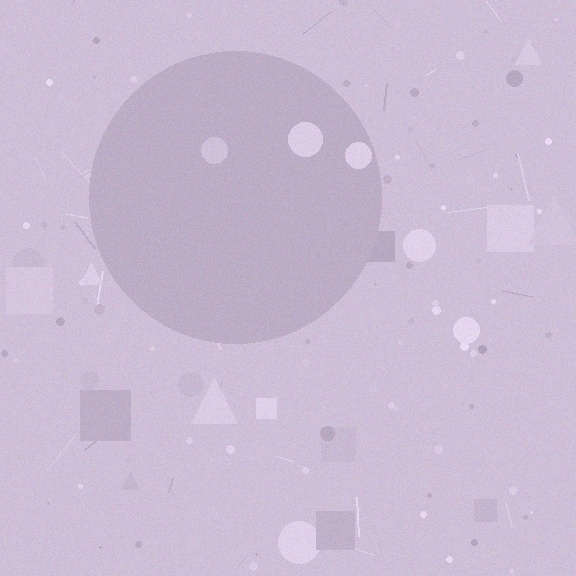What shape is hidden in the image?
A circle is hidden in the image.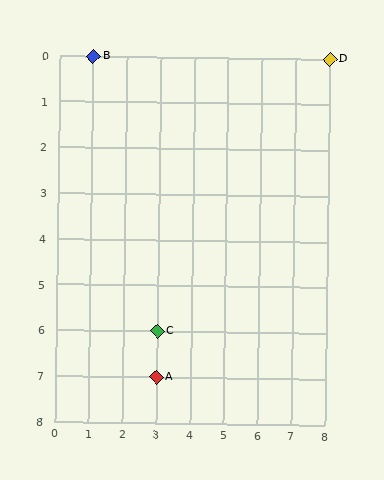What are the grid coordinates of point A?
Point A is at grid coordinates (3, 7).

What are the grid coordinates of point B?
Point B is at grid coordinates (1, 0).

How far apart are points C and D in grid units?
Points C and D are 5 columns and 6 rows apart (about 7.8 grid units diagonally).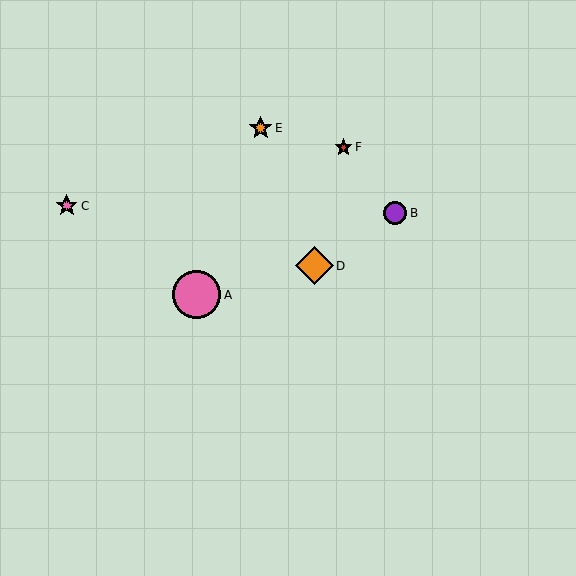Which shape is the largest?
The pink circle (labeled A) is the largest.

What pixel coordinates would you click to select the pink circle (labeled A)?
Click at (196, 295) to select the pink circle A.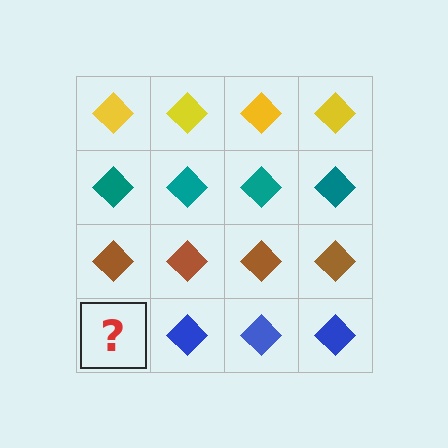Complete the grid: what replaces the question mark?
The question mark should be replaced with a blue diamond.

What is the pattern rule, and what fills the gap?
The rule is that each row has a consistent color. The gap should be filled with a blue diamond.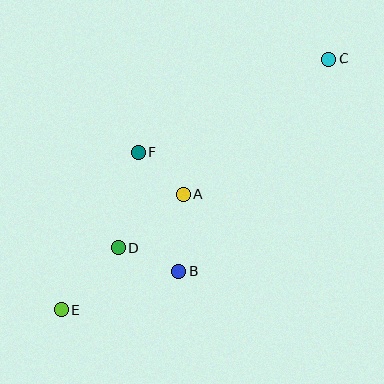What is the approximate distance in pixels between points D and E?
The distance between D and E is approximately 84 pixels.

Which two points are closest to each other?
Points A and F are closest to each other.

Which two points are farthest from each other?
Points C and E are farthest from each other.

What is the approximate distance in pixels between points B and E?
The distance between B and E is approximately 124 pixels.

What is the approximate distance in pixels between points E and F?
The distance between E and F is approximately 176 pixels.